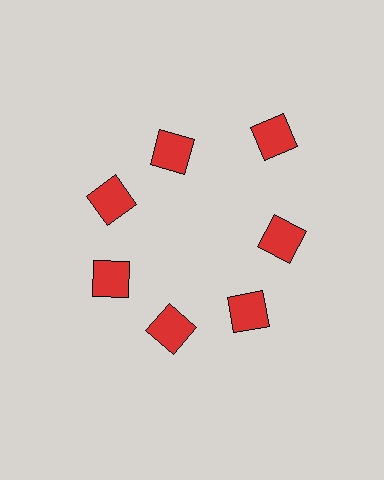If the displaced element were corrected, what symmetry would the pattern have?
It would have 7-fold rotational symmetry — the pattern would map onto itself every 51 degrees.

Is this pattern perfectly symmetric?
No. The 7 red squares are arranged in a ring, but one element near the 1 o'clock position is pushed outward from the center, breaking the 7-fold rotational symmetry.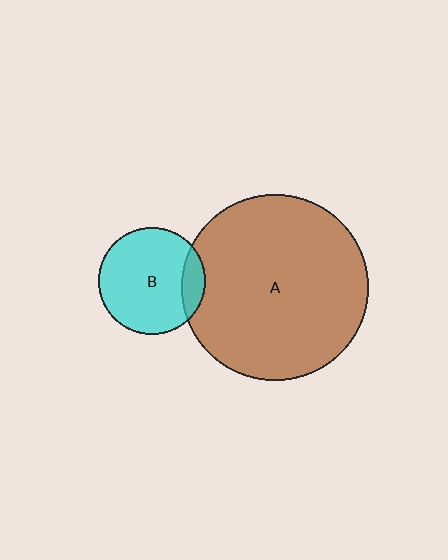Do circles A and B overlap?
Yes.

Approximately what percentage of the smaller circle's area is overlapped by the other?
Approximately 15%.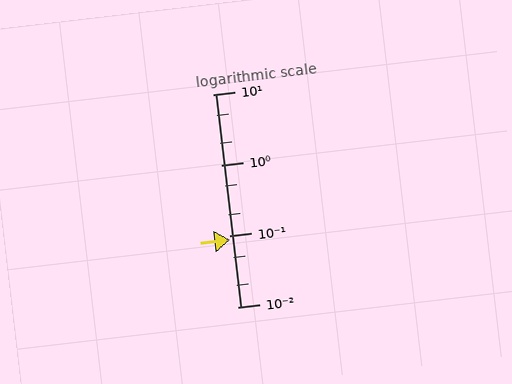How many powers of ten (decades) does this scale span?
The scale spans 3 decades, from 0.01 to 10.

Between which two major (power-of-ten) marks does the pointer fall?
The pointer is between 0.01 and 0.1.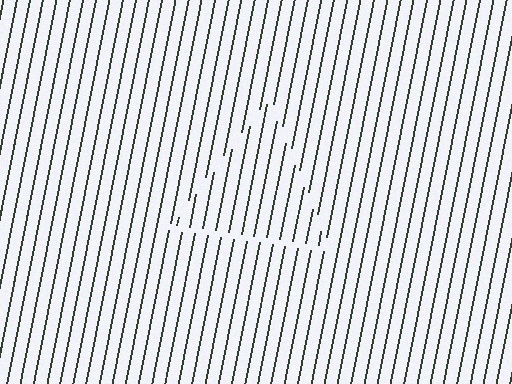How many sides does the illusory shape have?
3 sides — the line-ends trace a triangle.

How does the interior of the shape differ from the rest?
The interior of the shape contains the same grating, shifted by half a period — the contour is defined by the phase discontinuity where line-ends from the inner and outer gratings abut.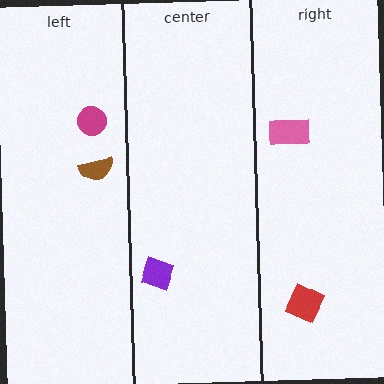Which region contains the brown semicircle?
The left region.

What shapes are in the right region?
The red diamond, the pink rectangle.